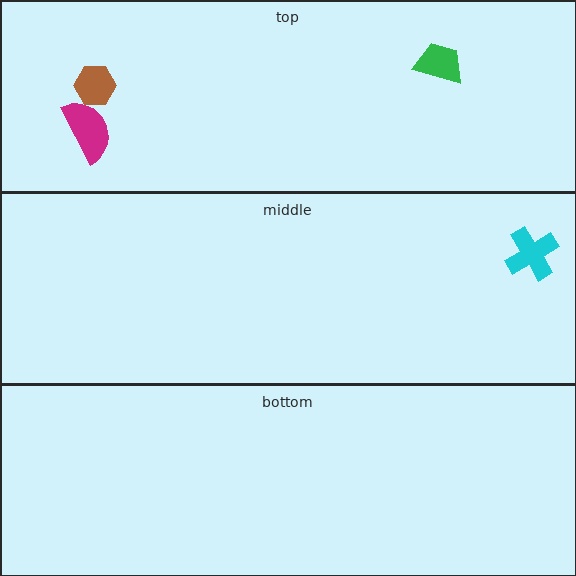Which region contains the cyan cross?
The middle region.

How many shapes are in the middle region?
1.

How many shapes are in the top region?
3.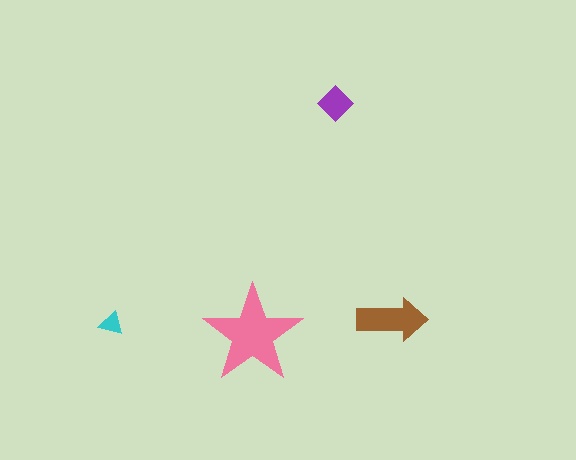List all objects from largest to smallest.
The pink star, the brown arrow, the purple diamond, the cyan triangle.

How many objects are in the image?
There are 4 objects in the image.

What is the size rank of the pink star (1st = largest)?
1st.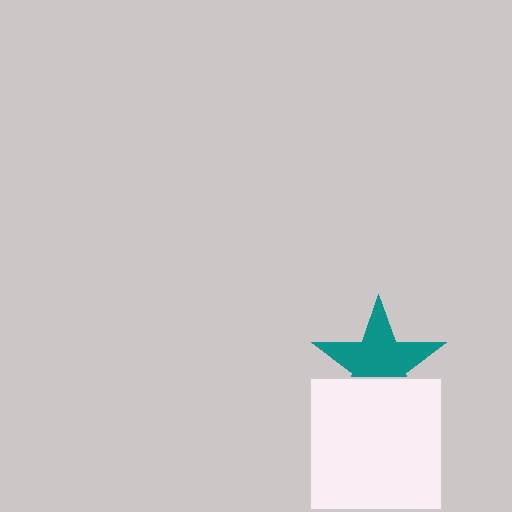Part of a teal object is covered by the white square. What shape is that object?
It is a star.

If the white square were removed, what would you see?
You would see the complete teal star.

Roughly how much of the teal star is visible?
Most of it is visible (roughly 68%).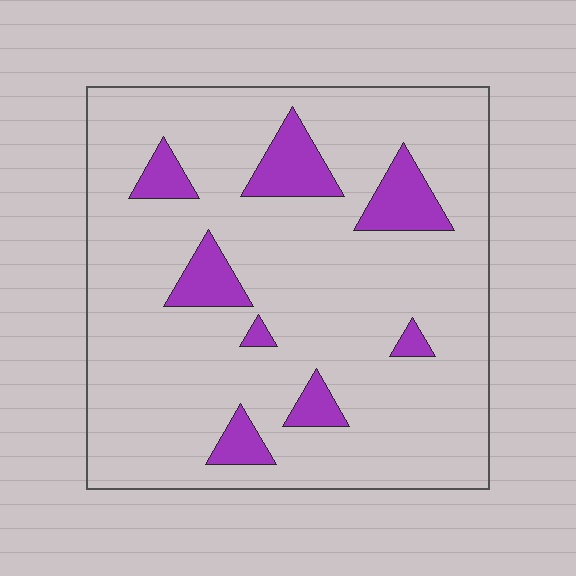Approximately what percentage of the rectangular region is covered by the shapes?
Approximately 15%.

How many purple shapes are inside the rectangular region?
8.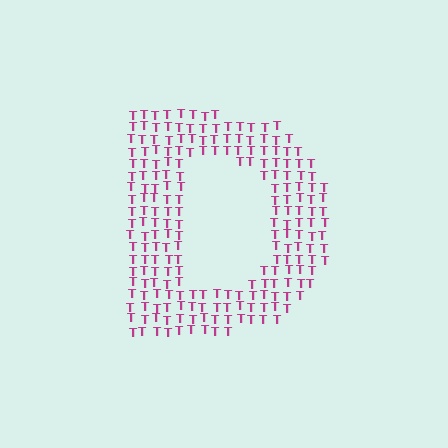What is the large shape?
The large shape is the letter D.